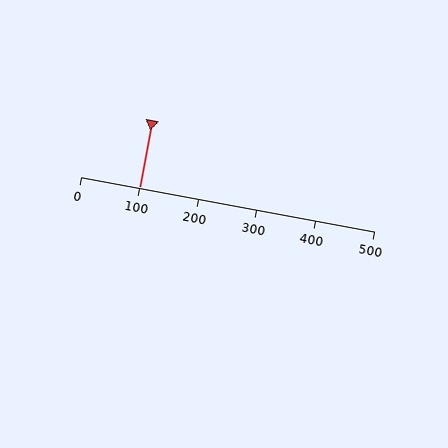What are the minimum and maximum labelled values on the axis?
The axis runs from 0 to 500.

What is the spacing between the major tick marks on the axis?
The major ticks are spaced 100 apart.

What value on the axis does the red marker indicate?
The marker indicates approximately 100.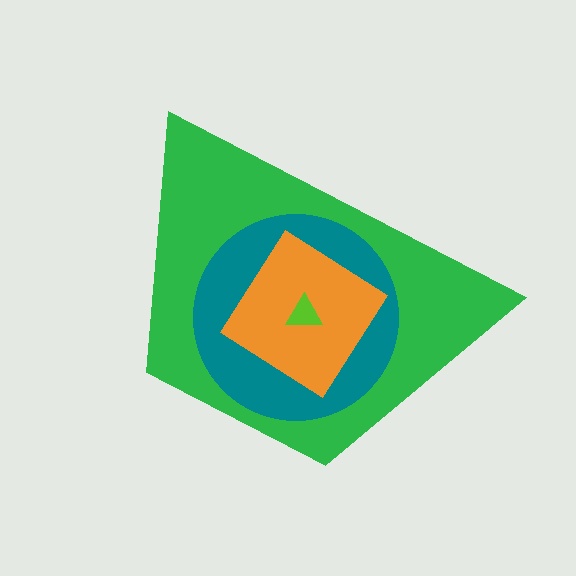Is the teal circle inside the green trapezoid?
Yes.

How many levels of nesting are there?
4.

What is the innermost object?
The lime triangle.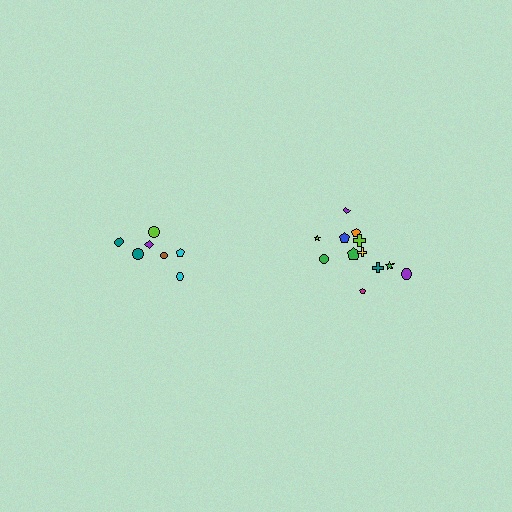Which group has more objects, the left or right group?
The right group.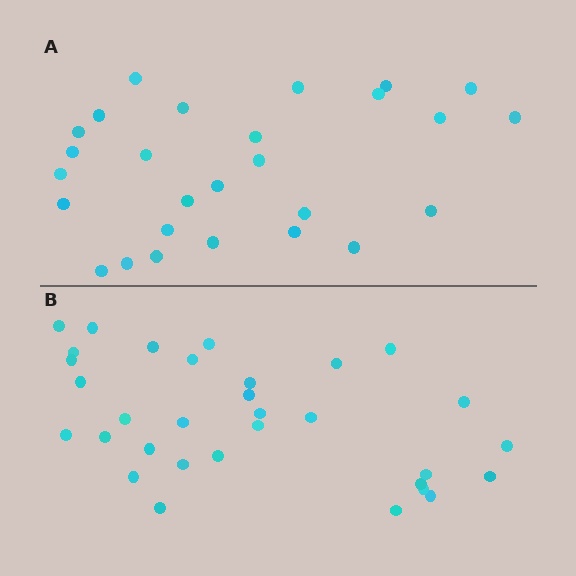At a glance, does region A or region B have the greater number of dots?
Region B (the bottom region) has more dots.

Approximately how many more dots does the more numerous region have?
Region B has about 5 more dots than region A.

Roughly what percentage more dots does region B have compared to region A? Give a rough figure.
About 20% more.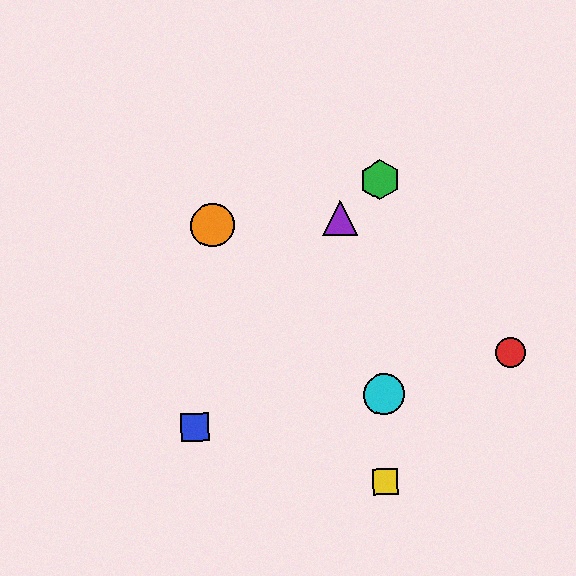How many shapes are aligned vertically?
3 shapes (the green hexagon, the yellow square, the cyan circle) are aligned vertically.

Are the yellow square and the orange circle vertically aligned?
No, the yellow square is at x≈385 and the orange circle is at x≈212.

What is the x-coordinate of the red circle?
The red circle is at x≈511.